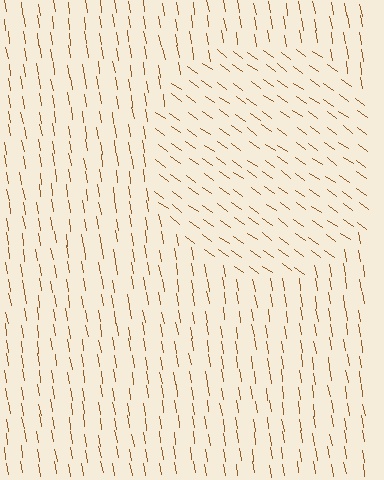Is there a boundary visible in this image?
Yes, there is a texture boundary formed by a change in line orientation.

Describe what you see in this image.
The image is filled with small brown line segments. A circle region in the image has lines oriented differently from the surrounding lines, creating a visible texture boundary.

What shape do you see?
I see a circle.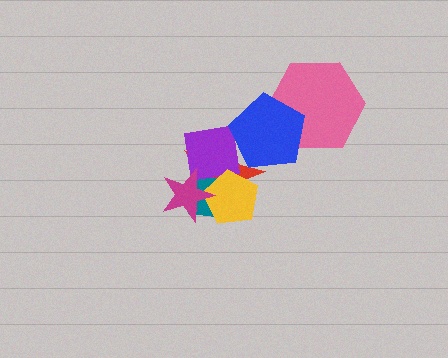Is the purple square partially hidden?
Yes, it is partially covered by another shape.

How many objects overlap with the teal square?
4 objects overlap with the teal square.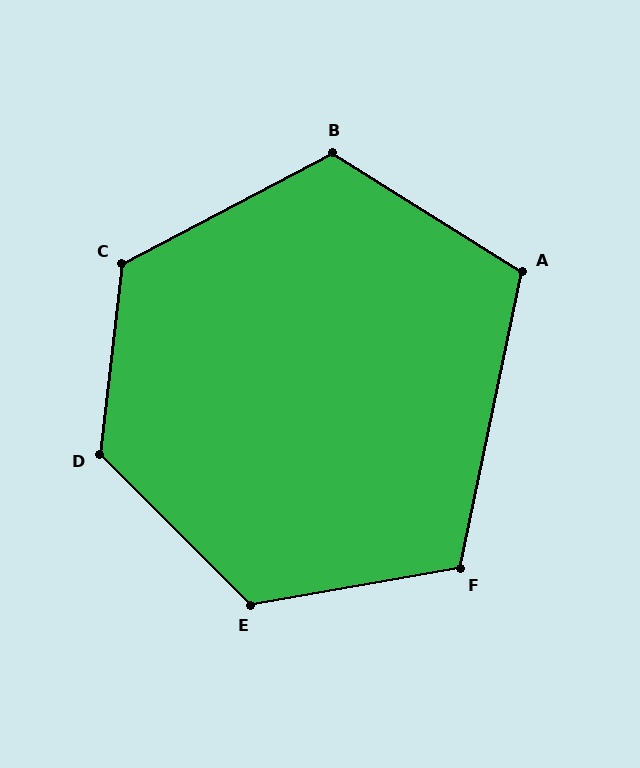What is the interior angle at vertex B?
Approximately 120 degrees (obtuse).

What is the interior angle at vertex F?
Approximately 112 degrees (obtuse).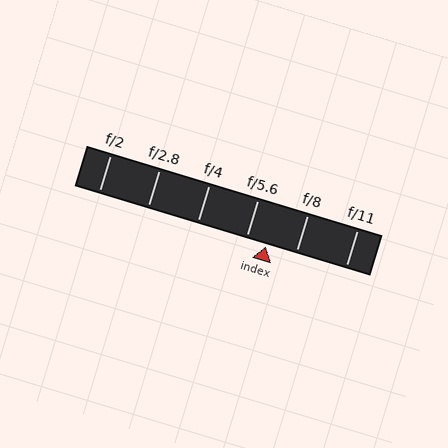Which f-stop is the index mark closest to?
The index mark is closest to f/5.6.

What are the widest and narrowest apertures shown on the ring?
The widest aperture shown is f/2 and the narrowest is f/11.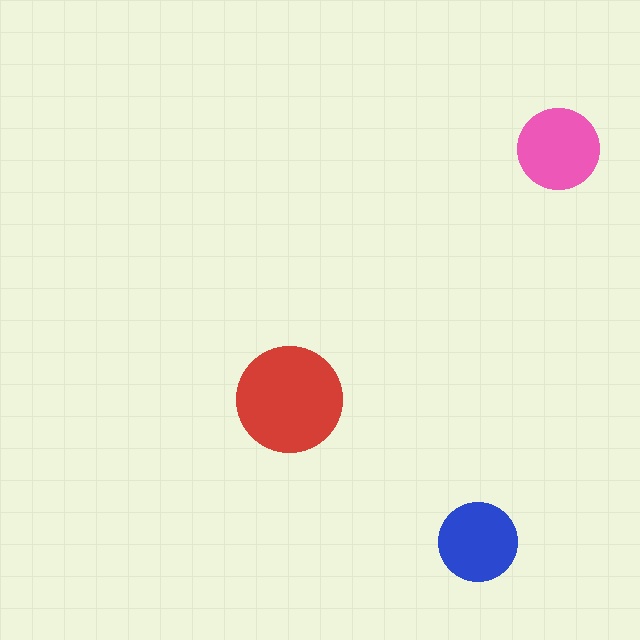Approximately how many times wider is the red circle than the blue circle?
About 1.5 times wider.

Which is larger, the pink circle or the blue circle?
The pink one.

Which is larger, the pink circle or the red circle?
The red one.